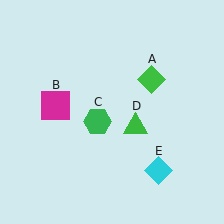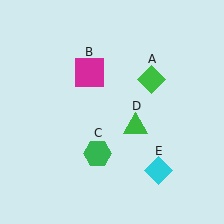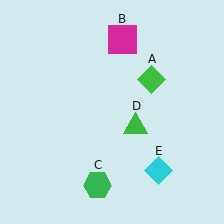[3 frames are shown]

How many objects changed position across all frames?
2 objects changed position: magenta square (object B), green hexagon (object C).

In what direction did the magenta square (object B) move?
The magenta square (object B) moved up and to the right.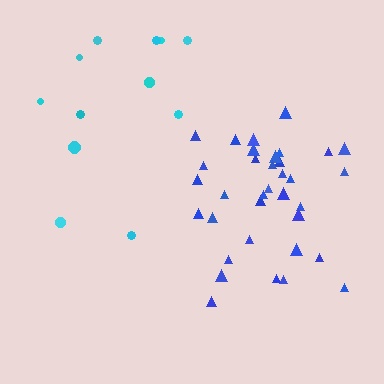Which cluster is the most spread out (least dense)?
Cyan.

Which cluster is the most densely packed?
Blue.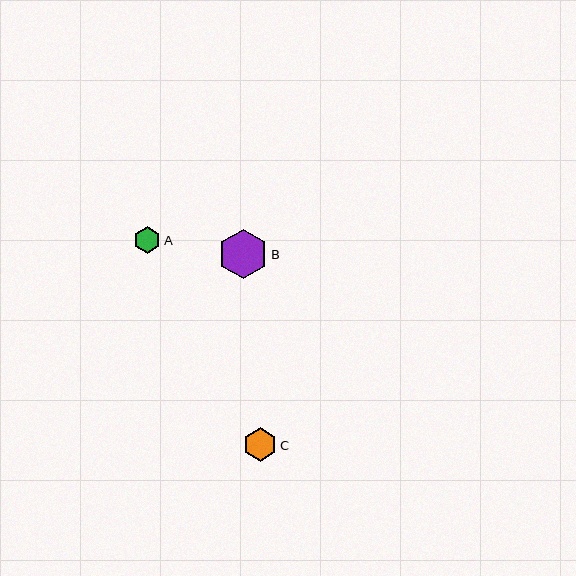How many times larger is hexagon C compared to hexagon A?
Hexagon C is approximately 1.2 times the size of hexagon A.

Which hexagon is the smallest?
Hexagon A is the smallest with a size of approximately 27 pixels.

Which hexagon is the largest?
Hexagon B is the largest with a size of approximately 49 pixels.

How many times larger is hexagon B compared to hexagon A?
Hexagon B is approximately 1.8 times the size of hexagon A.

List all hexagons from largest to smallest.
From largest to smallest: B, C, A.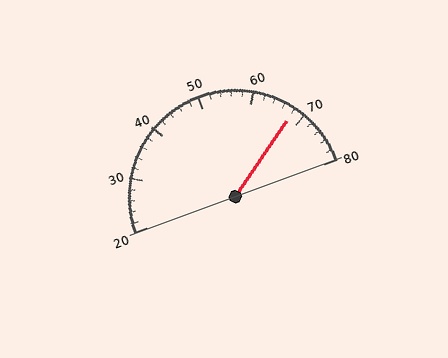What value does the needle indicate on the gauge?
The needle indicates approximately 68.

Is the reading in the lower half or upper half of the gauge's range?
The reading is in the upper half of the range (20 to 80).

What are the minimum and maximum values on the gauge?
The gauge ranges from 20 to 80.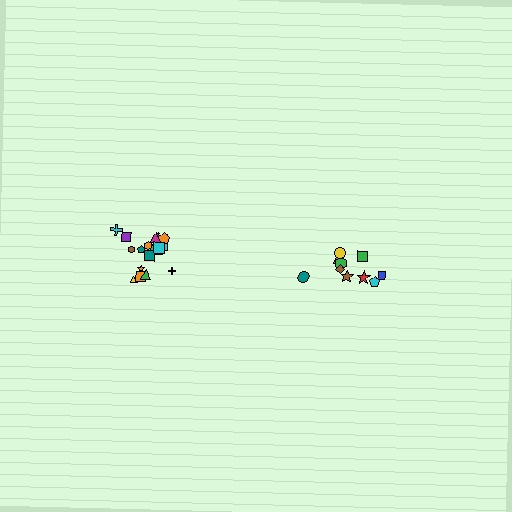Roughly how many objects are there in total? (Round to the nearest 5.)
Roughly 30 objects in total.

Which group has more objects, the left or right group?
The left group.